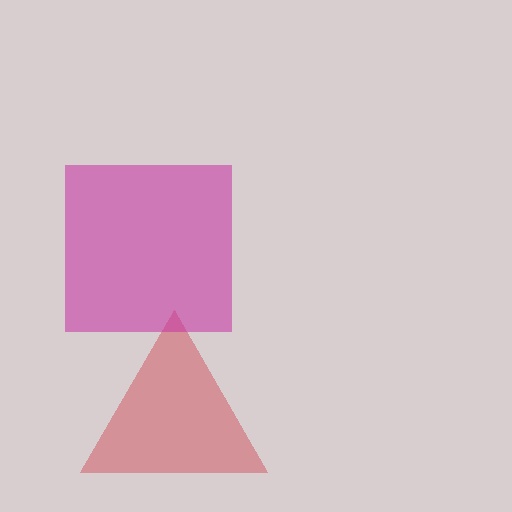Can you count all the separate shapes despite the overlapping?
Yes, there are 2 separate shapes.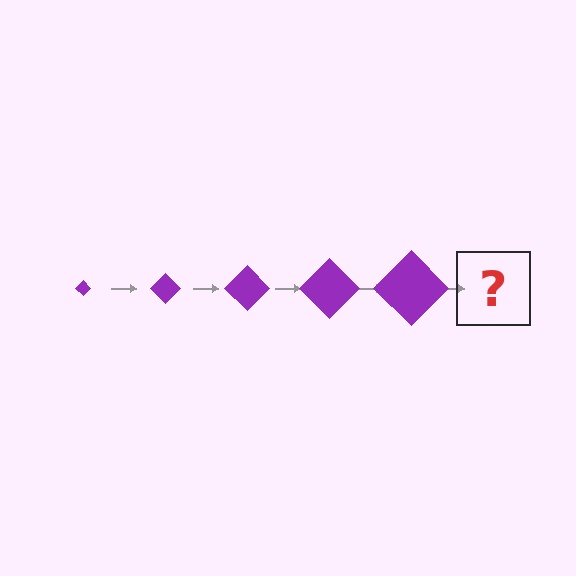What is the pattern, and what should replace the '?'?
The pattern is that the diamond gets progressively larger each step. The '?' should be a purple diamond, larger than the previous one.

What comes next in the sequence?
The next element should be a purple diamond, larger than the previous one.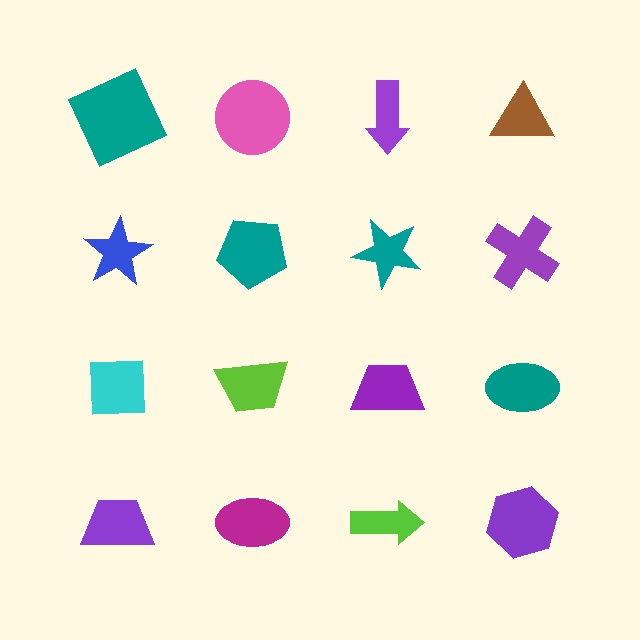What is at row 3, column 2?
A lime trapezoid.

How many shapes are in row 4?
4 shapes.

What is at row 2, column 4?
A purple cross.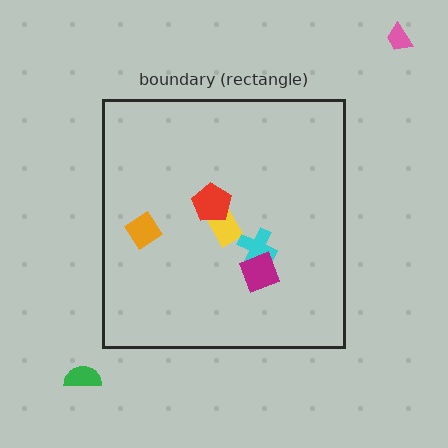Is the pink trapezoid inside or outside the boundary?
Outside.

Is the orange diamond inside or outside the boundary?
Inside.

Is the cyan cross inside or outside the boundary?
Inside.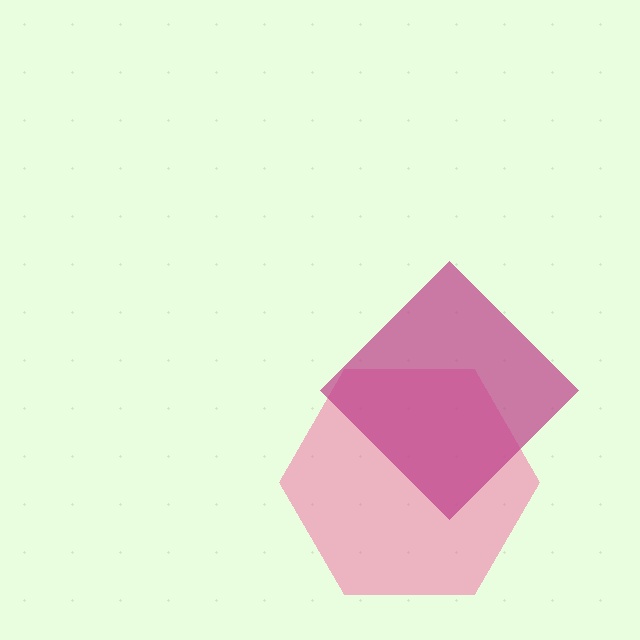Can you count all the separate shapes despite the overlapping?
Yes, there are 2 separate shapes.